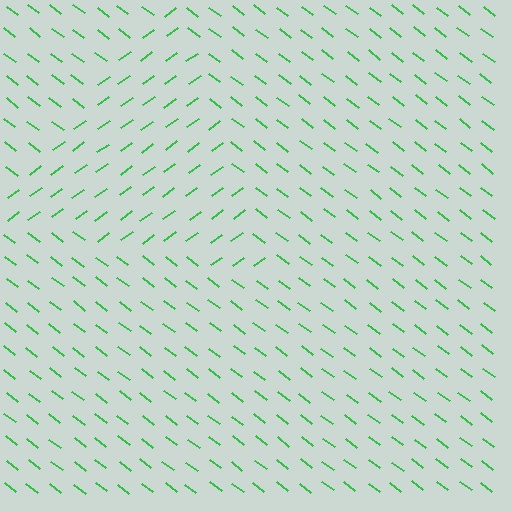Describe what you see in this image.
The image is filled with small green line segments. A triangle region in the image has lines oriented differently from the surrounding lines, creating a visible texture boundary.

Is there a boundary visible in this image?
Yes, there is a texture boundary formed by a change in line orientation.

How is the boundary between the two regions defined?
The boundary is defined purely by a change in line orientation (approximately 73 degrees difference). All lines are the same color and thickness.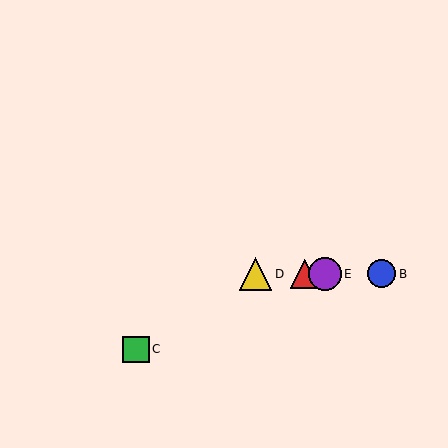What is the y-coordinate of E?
Object E is at y≈274.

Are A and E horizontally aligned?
Yes, both are at y≈274.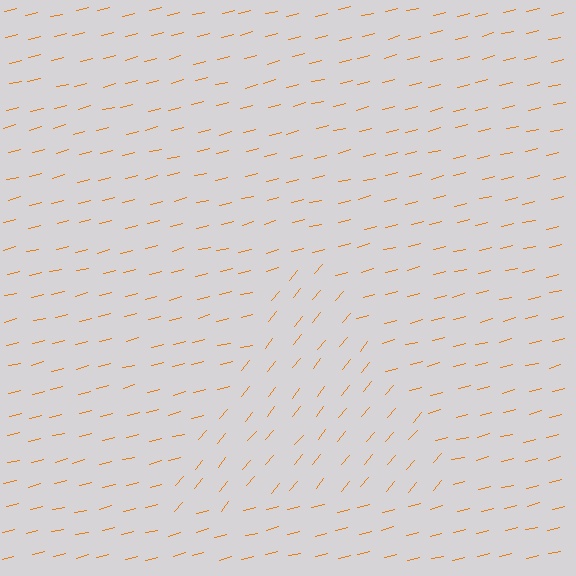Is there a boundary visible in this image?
Yes, there is a texture boundary formed by a change in line orientation.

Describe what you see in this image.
The image is filled with small orange line segments. A triangle region in the image has lines oriented differently from the surrounding lines, creating a visible texture boundary.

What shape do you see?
I see a triangle.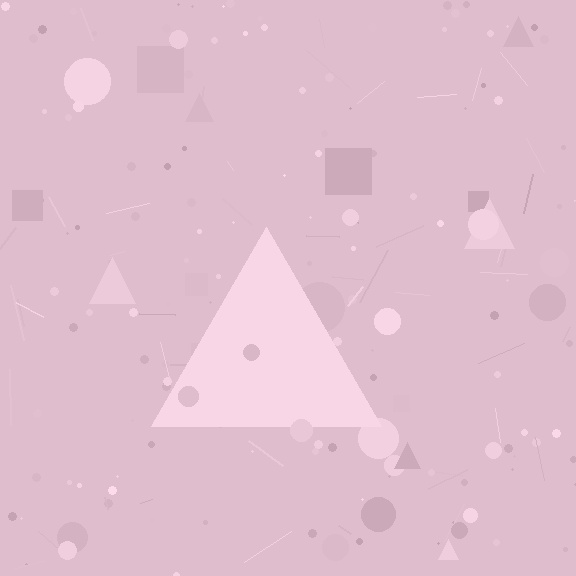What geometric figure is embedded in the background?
A triangle is embedded in the background.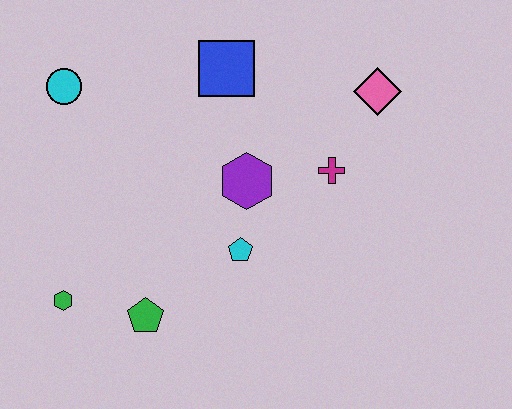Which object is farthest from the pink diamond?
The green hexagon is farthest from the pink diamond.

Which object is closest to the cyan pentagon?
The purple hexagon is closest to the cyan pentagon.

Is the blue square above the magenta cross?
Yes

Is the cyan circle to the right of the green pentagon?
No